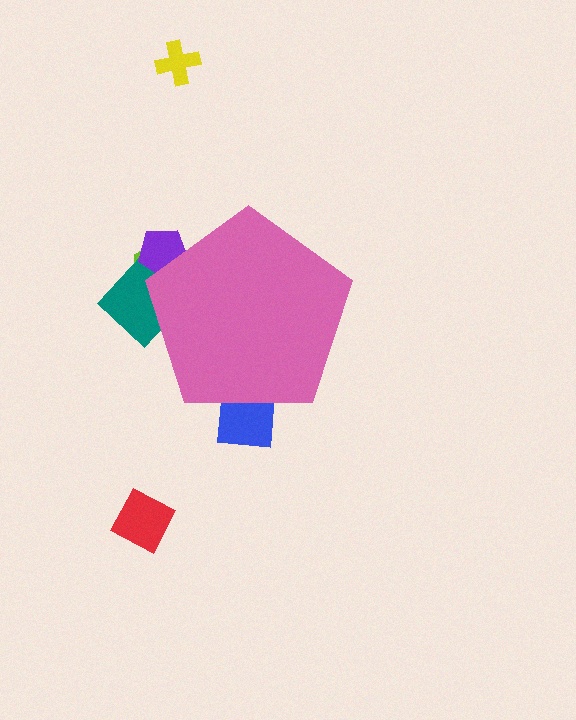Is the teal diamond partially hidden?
Yes, the teal diamond is partially hidden behind the pink pentagon.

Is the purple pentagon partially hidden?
Yes, the purple pentagon is partially hidden behind the pink pentagon.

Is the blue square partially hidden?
Yes, the blue square is partially hidden behind the pink pentagon.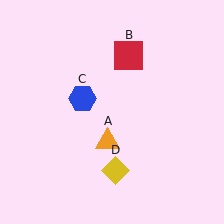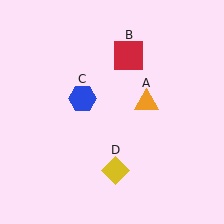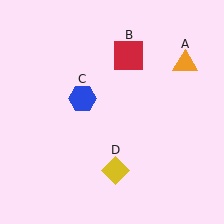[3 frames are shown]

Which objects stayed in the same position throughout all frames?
Red square (object B) and blue hexagon (object C) and yellow diamond (object D) remained stationary.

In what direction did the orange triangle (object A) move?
The orange triangle (object A) moved up and to the right.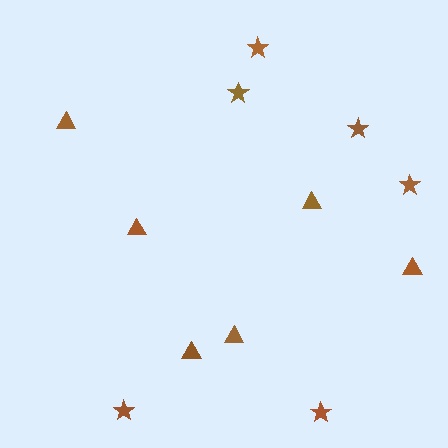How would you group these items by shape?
There are 2 groups: one group of stars (6) and one group of triangles (6).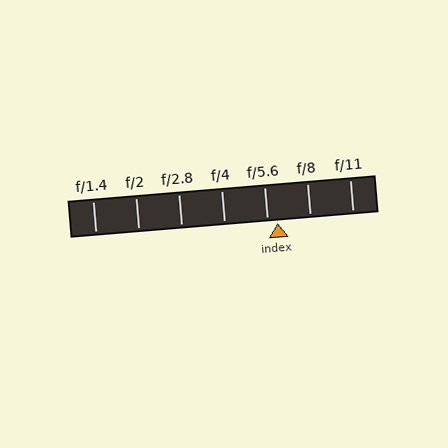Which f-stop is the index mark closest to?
The index mark is closest to f/5.6.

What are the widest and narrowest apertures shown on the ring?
The widest aperture shown is f/1.4 and the narrowest is f/11.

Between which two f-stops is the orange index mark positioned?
The index mark is between f/5.6 and f/8.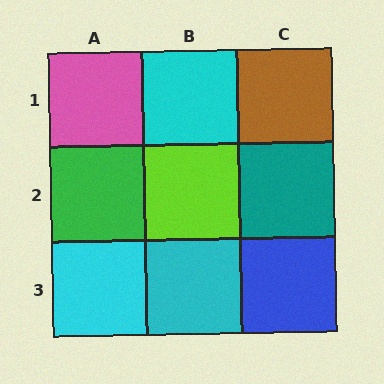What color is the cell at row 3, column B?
Cyan.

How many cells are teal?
1 cell is teal.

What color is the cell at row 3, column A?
Cyan.